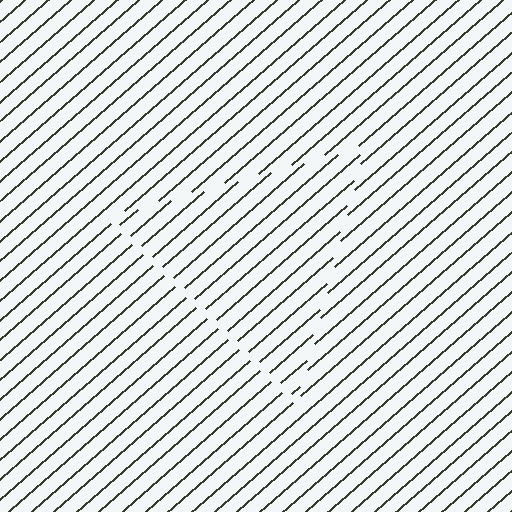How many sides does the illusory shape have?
3 sides — the line-ends trace a triangle.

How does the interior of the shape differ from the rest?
The interior of the shape contains the same grating, shifted by half a period — the contour is defined by the phase discontinuity where line-ends from the inner and outer gratings abut.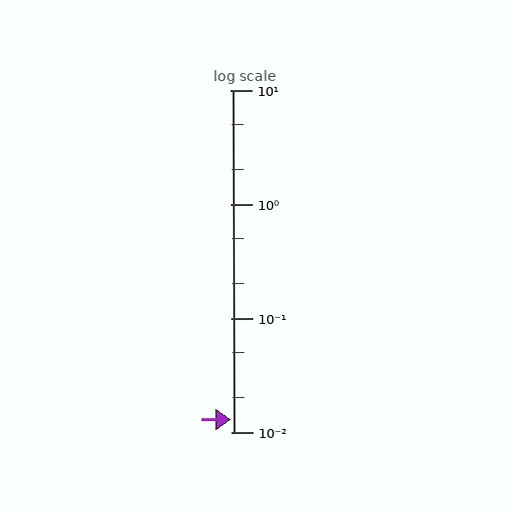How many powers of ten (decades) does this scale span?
The scale spans 3 decades, from 0.01 to 10.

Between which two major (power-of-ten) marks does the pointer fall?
The pointer is between 0.01 and 0.1.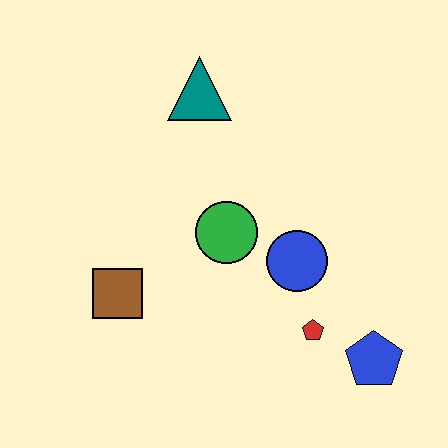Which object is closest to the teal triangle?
The green circle is closest to the teal triangle.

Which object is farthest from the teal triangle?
The blue pentagon is farthest from the teal triangle.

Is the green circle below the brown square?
No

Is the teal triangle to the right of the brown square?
Yes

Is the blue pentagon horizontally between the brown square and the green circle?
No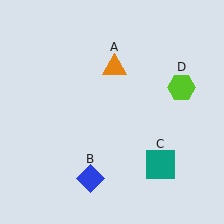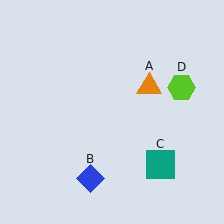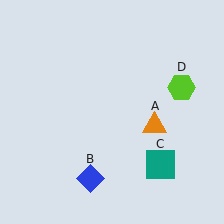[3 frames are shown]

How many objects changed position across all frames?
1 object changed position: orange triangle (object A).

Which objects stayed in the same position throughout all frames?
Blue diamond (object B) and teal square (object C) and lime hexagon (object D) remained stationary.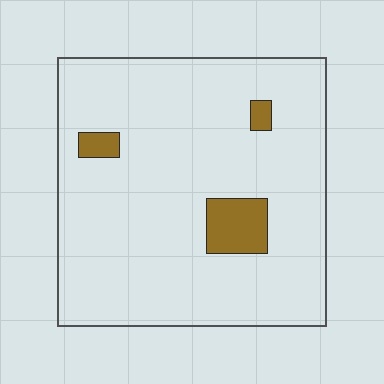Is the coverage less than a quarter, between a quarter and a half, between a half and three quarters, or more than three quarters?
Less than a quarter.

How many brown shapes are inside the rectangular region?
3.